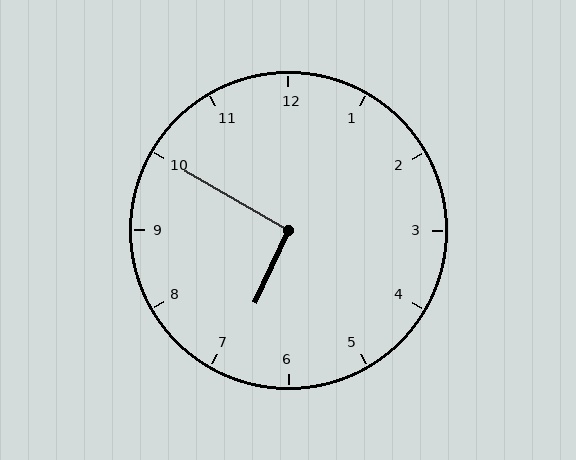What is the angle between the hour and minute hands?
Approximately 95 degrees.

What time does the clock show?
6:50.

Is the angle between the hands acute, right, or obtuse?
It is right.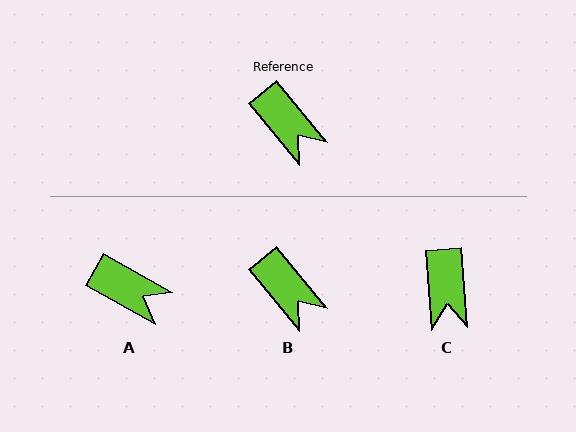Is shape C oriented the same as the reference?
No, it is off by about 35 degrees.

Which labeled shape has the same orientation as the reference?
B.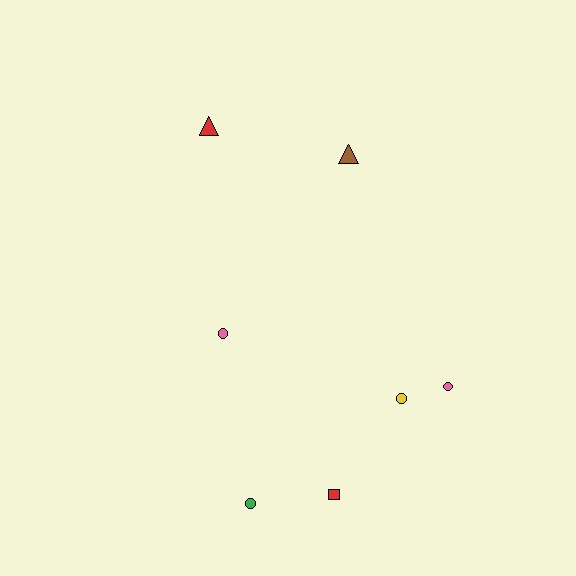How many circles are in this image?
There are 4 circles.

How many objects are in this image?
There are 7 objects.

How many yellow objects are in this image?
There is 1 yellow object.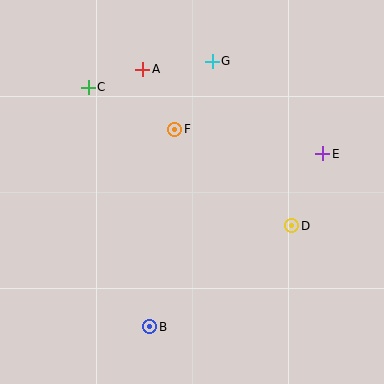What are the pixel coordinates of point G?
Point G is at (212, 61).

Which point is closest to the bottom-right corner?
Point D is closest to the bottom-right corner.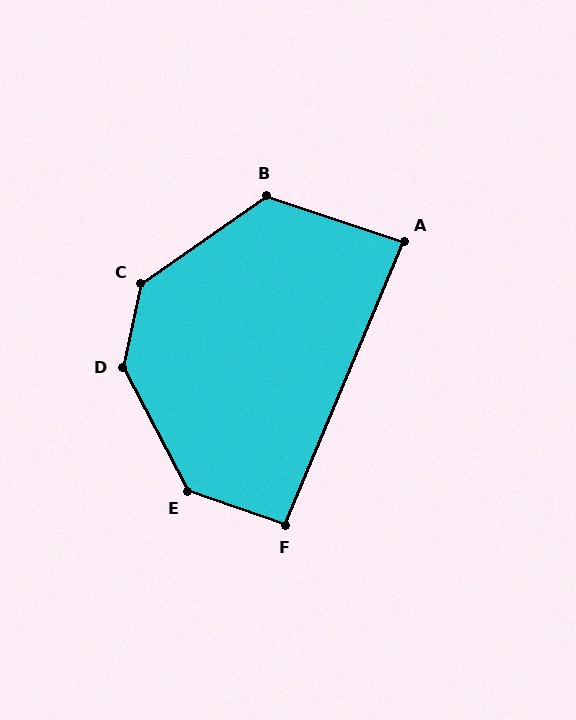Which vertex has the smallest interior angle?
A, at approximately 86 degrees.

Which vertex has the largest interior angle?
D, at approximately 140 degrees.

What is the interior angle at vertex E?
Approximately 137 degrees (obtuse).